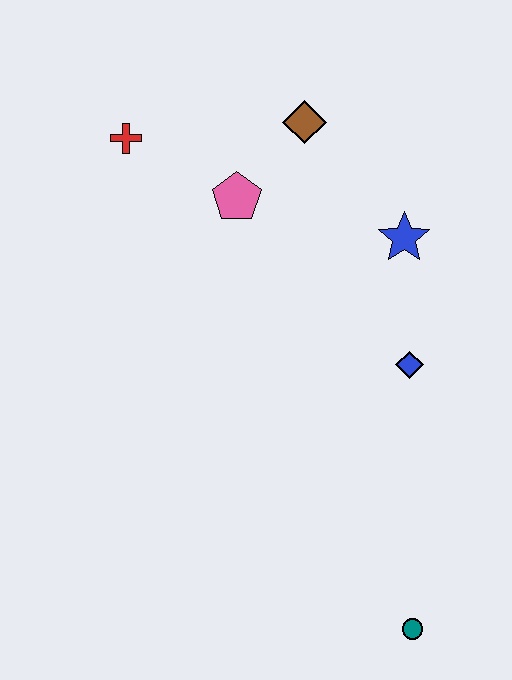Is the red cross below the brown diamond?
Yes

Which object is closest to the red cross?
The pink pentagon is closest to the red cross.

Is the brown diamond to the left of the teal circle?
Yes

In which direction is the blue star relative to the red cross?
The blue star is to the right of the red cross.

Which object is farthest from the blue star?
The teal circle is farthest from the blue star.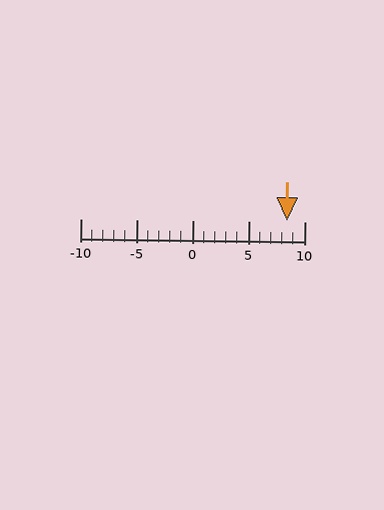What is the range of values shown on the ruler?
The ruler shows values from -10 to 10.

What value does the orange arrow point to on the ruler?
The orange arrow points to approximately 8.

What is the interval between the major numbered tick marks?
The major tick marks are spaced 5 units apart.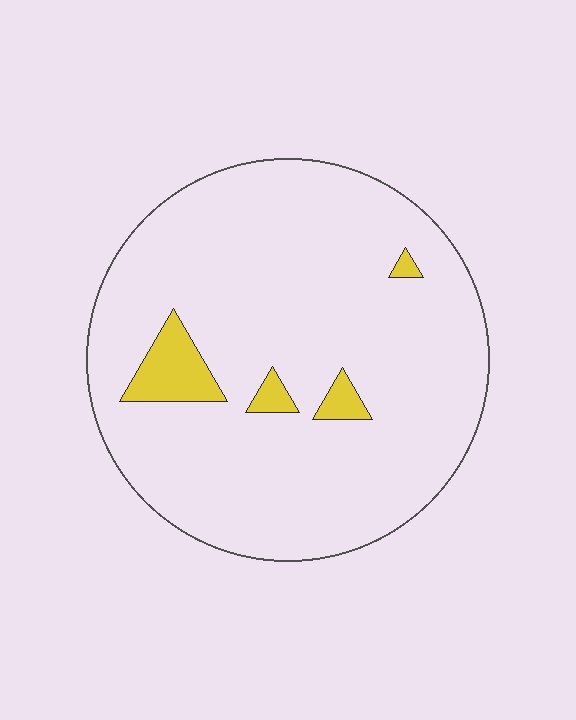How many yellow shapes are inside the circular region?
4.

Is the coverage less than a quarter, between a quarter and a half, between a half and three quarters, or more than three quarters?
Less than a quarter.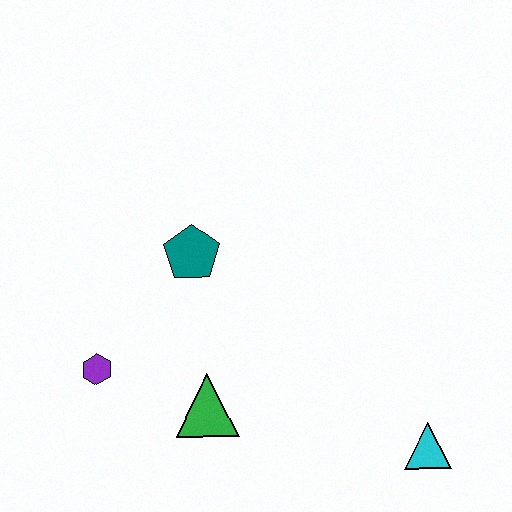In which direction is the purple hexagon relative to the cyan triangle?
The purple hexagon is to the left of the cyan triangle.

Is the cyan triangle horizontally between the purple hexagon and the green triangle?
No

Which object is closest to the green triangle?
The purple hexagon is closest to the green triangle.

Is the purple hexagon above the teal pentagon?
No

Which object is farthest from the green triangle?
The cyan triangle is farthest from the green triangle.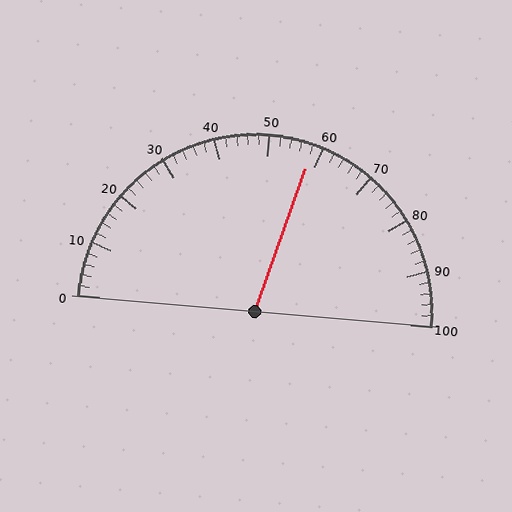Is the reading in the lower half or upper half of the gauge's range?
The reading is in the upper half of the range (0 to 100).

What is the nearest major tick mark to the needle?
The nearest major tick mark is 60.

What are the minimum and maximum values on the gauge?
The gauge ranges from 0 to 100.